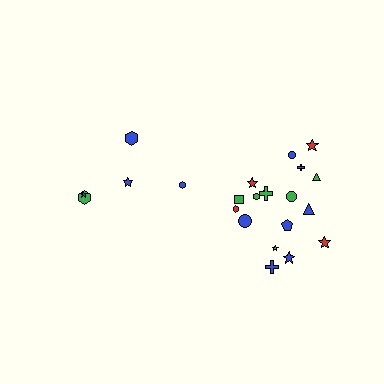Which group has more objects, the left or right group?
The right group.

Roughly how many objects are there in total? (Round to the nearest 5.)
Roughly 25 objects in total.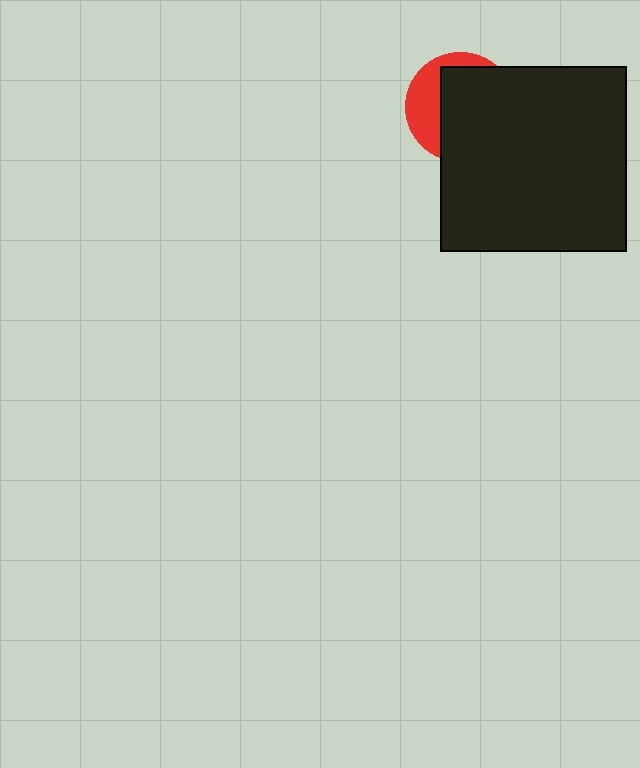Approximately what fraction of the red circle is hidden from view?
Roughly 67% of the red circle is hidden behind the black square.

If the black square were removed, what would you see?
You would see the complete red circle.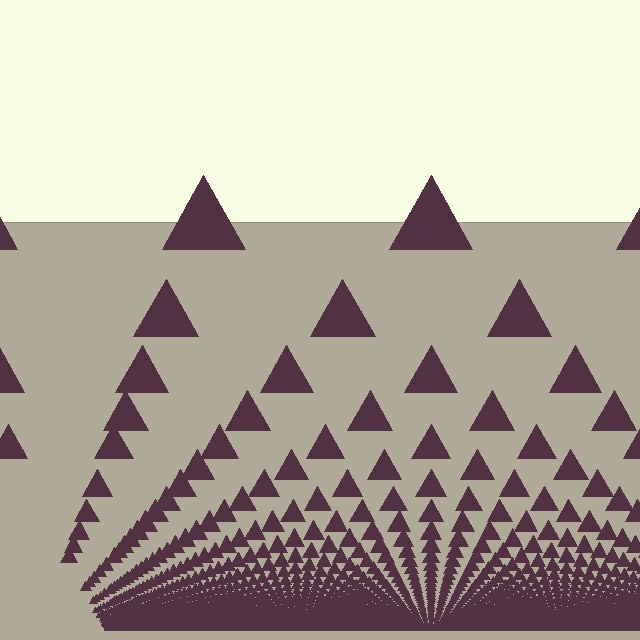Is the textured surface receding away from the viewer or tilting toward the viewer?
The surface appears to tilt toward the viewer. Texture elements get larger and sparser toward the top.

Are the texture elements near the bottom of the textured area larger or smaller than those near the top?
Smaller. The gradient is inverted — elements near the bottom are smaller and denser.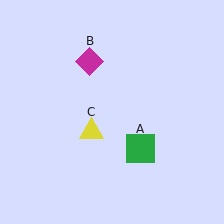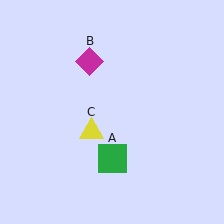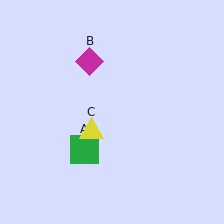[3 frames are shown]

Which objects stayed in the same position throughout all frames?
Magenta diamond (object B) and yellow triangle (object C) remained stationary.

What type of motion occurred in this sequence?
The green square (object A) rotated clockwise around the center of the scene.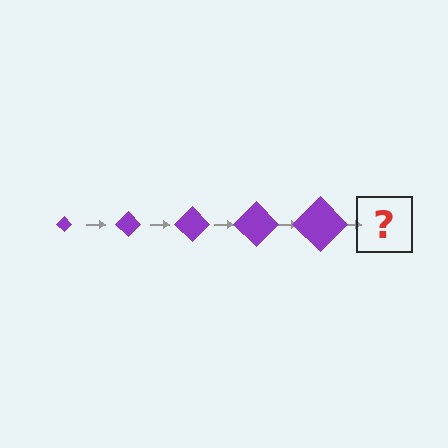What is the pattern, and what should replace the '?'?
The pattern is that the diamond gets progressively larger each step. The '?' should be a purple diamond, larger than the previous one.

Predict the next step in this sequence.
The next step is a purple diamond, larger than the previous one.